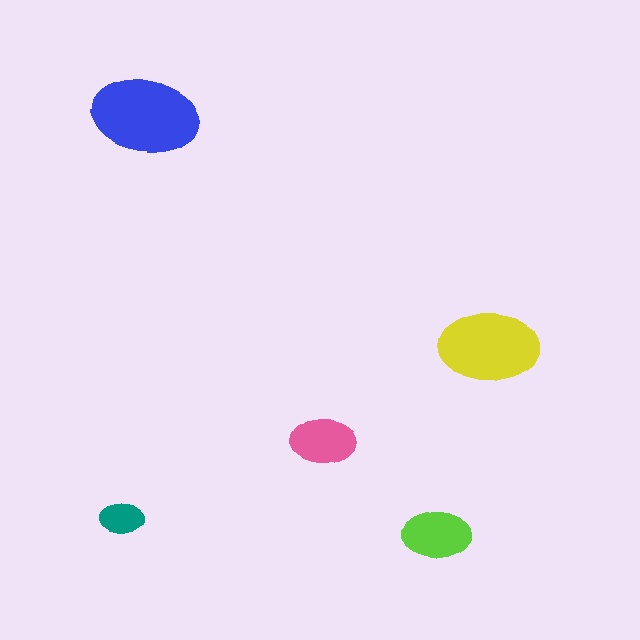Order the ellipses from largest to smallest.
the blue one, the yellow one, the lime one, the pink one, the teal one.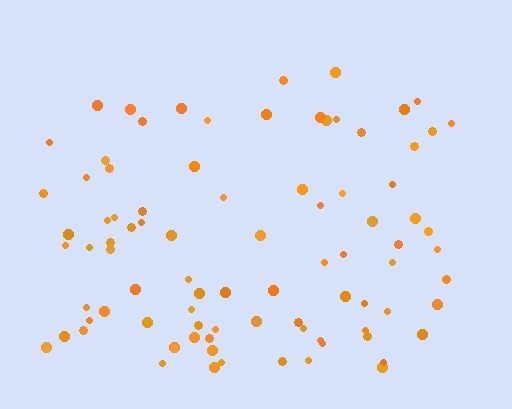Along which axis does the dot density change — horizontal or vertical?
Vertical.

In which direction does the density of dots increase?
From top to bottom, with the bottom side densest.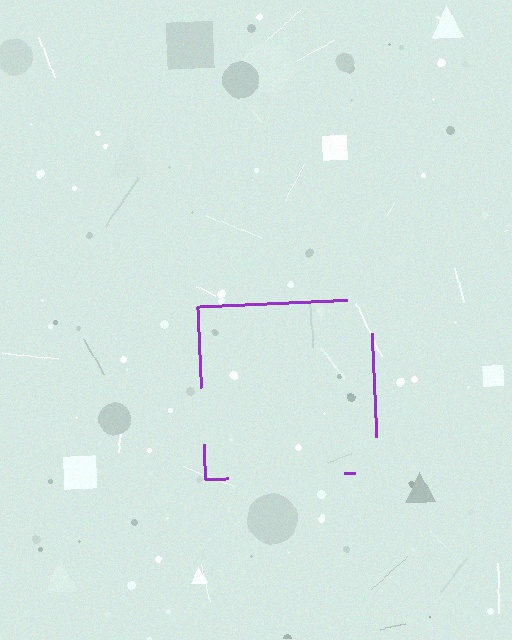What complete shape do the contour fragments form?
The contour fragments form a square.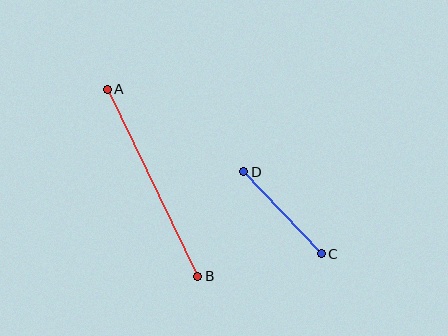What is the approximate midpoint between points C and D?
The midpoint is at approximately (282, 213) pixels.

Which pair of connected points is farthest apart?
Points A and B are farthest apart.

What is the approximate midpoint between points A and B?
The midpoint is at approximately (152, 183) pixels.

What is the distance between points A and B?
The distance is approximately 208 pixels.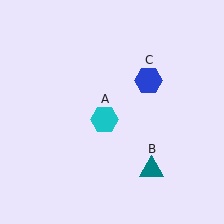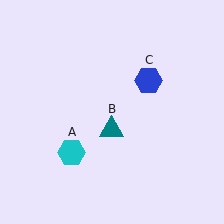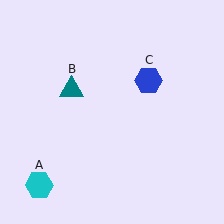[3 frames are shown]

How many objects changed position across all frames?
2 objects changed position: cyan hexagon (object A), teal triangle (object B).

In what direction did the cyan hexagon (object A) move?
The cyan hexagon (object A) moved down and to the left.